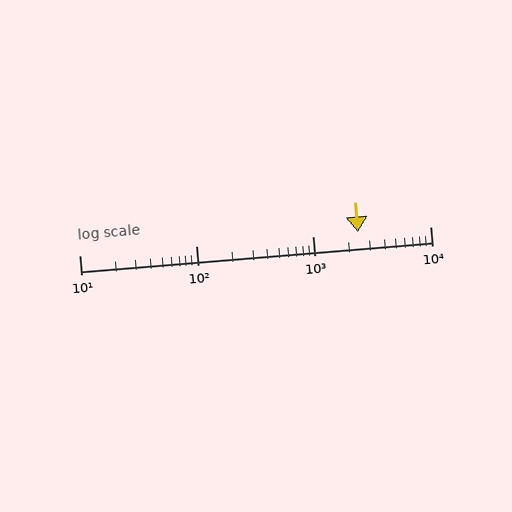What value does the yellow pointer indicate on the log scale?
The pointer indicates approximately 2400.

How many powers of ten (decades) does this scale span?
The scale spans 3 decades, from 10 to 10000.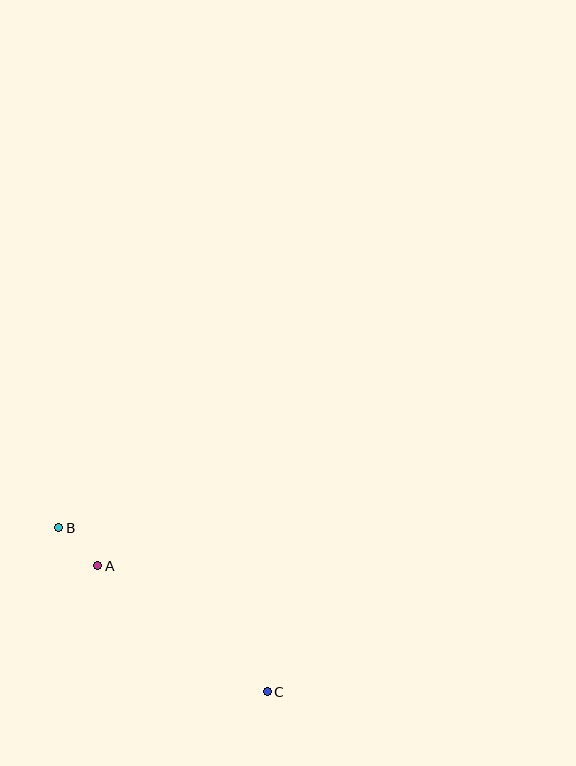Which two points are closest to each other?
Points A and B are closest to each other.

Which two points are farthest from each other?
Points B and C are farthest from each other.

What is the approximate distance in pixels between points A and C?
The distance between A and C is approximately 212 pixels.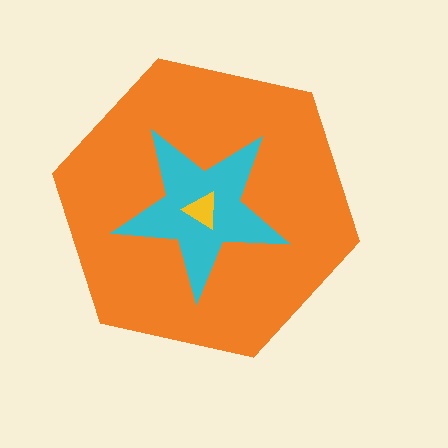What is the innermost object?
The yellow triangle.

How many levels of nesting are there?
3.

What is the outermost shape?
The orange hexagon.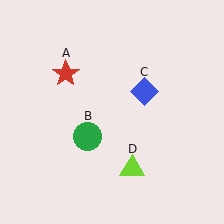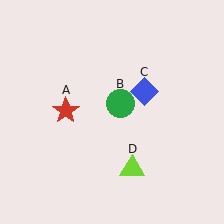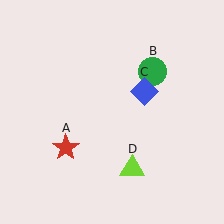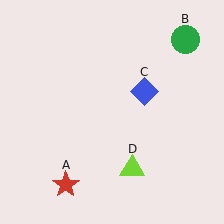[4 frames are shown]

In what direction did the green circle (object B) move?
The green circle (object B) moved up and to the right.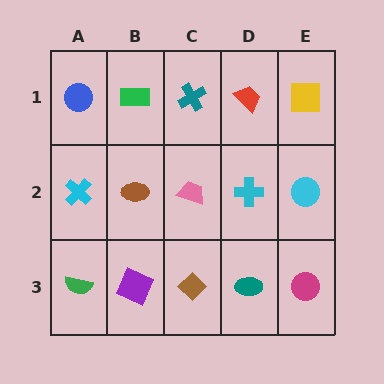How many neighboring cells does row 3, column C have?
3.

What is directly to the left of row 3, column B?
A green semicircle.